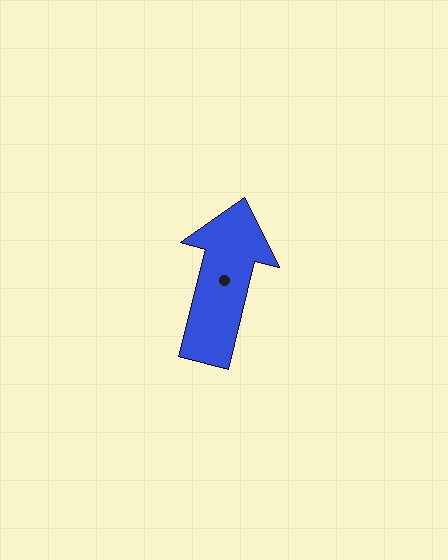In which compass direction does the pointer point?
North.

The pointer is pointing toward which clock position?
Roughly 12 o'clock.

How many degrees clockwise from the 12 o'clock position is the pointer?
Approximately 14 degrees.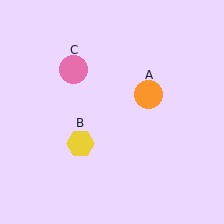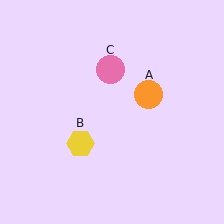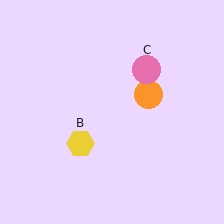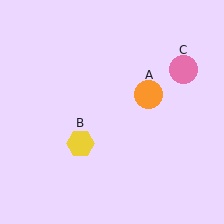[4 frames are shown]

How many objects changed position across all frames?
1 object changed position: pink circle (object C).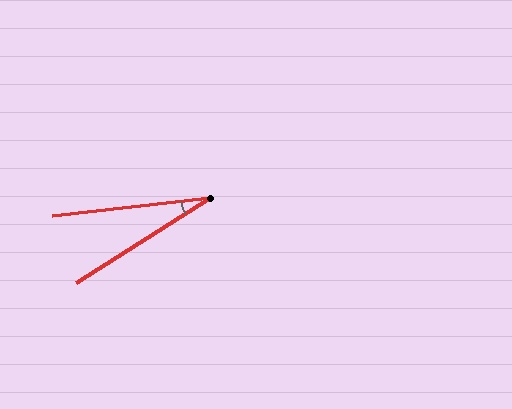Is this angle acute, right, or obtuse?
It is acute.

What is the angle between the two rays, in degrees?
Approximately 26 degrees.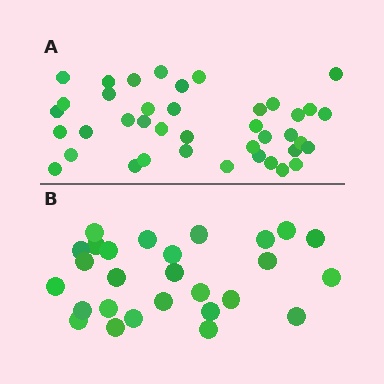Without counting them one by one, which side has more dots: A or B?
Region A (the top region) has more dots.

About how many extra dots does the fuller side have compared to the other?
Region A has approximately 15 more dots than region B.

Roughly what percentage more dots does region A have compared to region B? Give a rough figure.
About 50% more.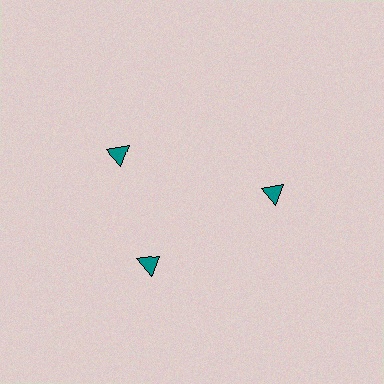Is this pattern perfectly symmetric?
No. The 3 teal triangles are arranged in a ring, but one element near the 11 o'clock position is rotated out of alignment along the ring, breaking the 3-fold rotational symmetry.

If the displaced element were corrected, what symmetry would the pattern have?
It would have 3-fold rotational symmetry — the pattern would map onto itself every 120 degrees.